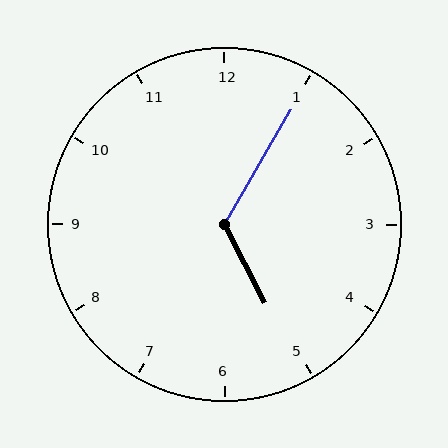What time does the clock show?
5:05.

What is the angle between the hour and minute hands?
Approximately 122 degrees.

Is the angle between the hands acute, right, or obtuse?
It is obtuse.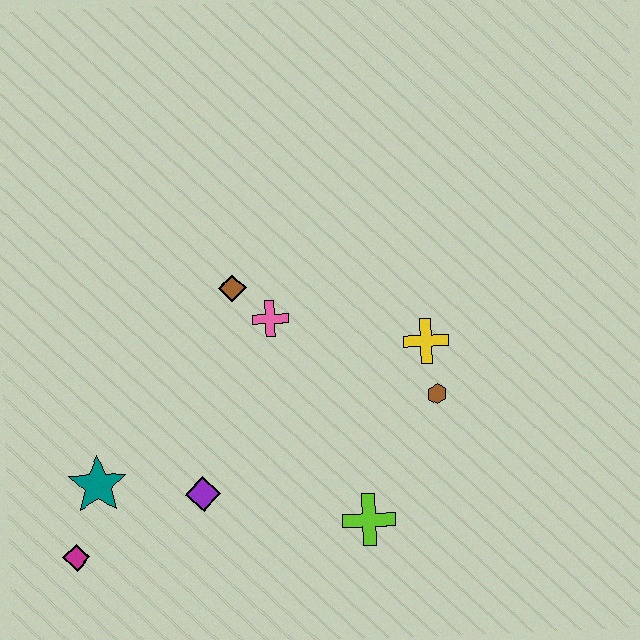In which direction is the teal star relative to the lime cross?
The teal star is to the left of the lime cross.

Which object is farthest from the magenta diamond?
The yellow cross is farthest from the magenta diamond.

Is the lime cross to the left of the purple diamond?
No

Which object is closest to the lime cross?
The brown hexagon is closest to the lime cross.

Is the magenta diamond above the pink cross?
No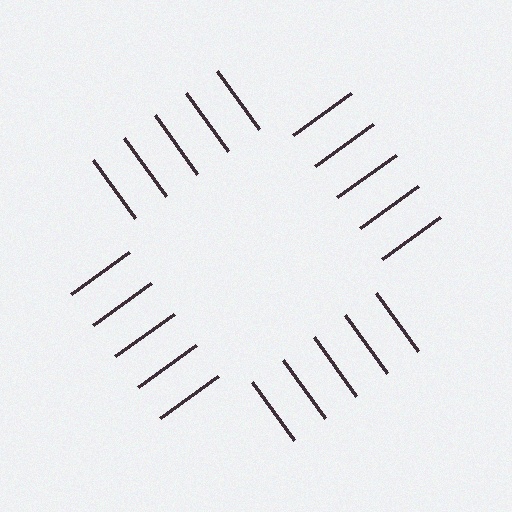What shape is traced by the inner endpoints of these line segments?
An illusory square — the line segments terminate on its edges but no continuous stroke is drawn.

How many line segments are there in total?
20 — 5 along each of the 4 edges.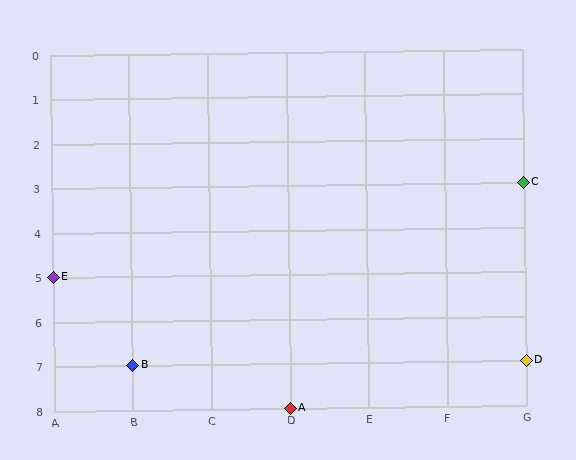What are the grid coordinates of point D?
Point D is at grid coordinates (G, 7).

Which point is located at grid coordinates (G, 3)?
Point C is at (G, 3).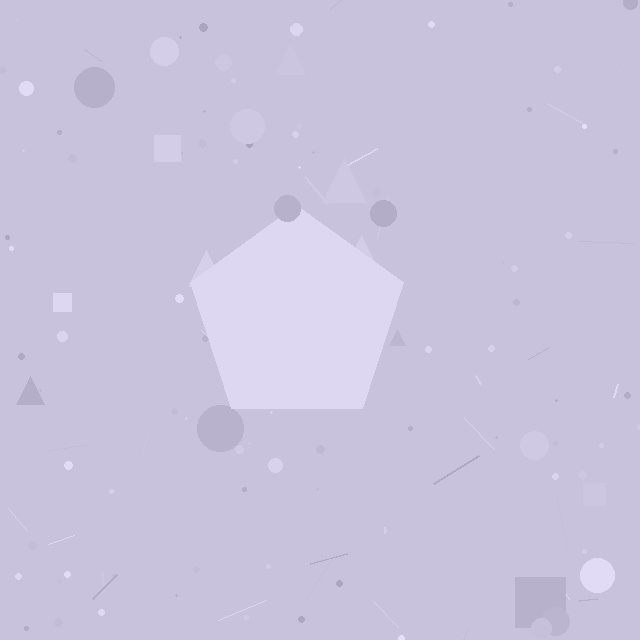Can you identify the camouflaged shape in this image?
The camouflaged shape is a pentagon.